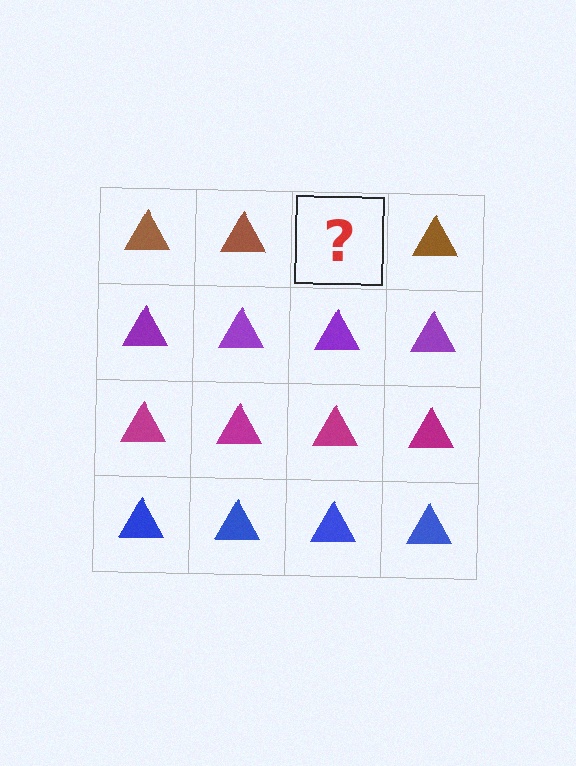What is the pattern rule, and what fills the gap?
The rule is that each row has a consistent color. The gap should be filled with a brown triangle.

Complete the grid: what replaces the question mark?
The question mark should be replaced with a brown triangle.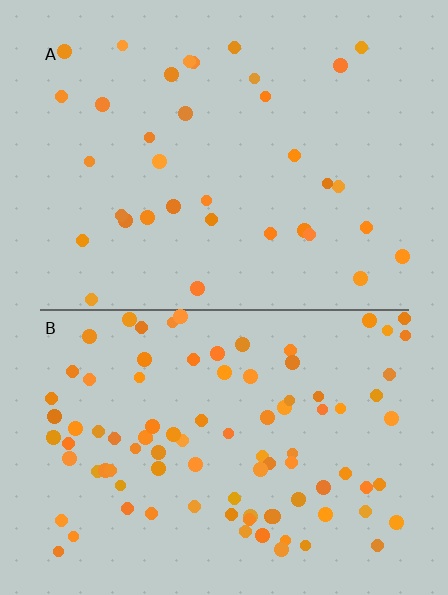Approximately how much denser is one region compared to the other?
Approximately 2.7× — region B over region A.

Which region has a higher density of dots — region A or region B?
B (the bottom).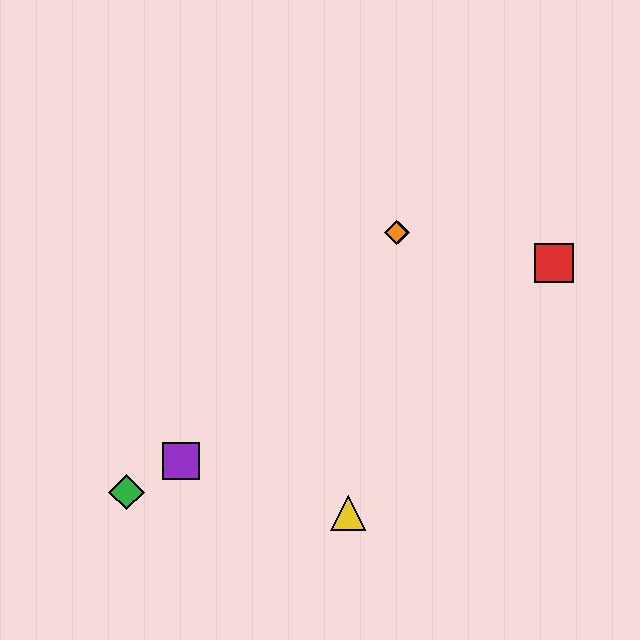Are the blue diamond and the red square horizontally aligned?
No, the blue diamond is at y≈233 and the red square is at y≈263.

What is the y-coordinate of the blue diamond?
The blue diamond is at y≈233.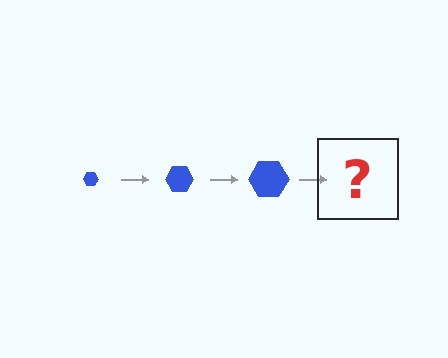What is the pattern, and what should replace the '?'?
The pattern is that the hexagon gets progressively larger each step. The '?' should be a blue hexagon, larger than the previous one.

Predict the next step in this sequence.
The next step is a blue hexagon, larger than the previous one.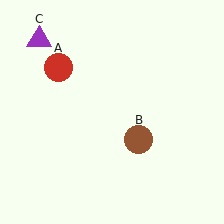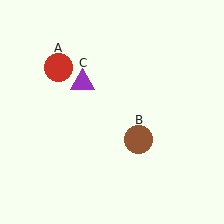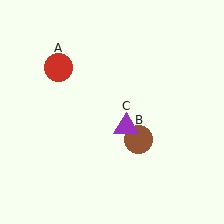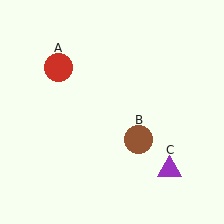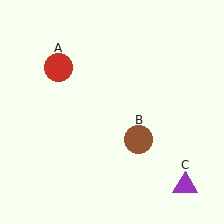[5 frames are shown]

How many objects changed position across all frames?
1 object changed position: purple triangle (object C).